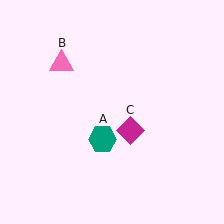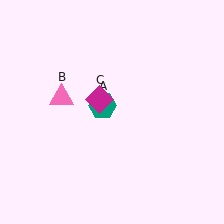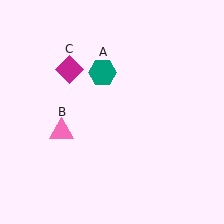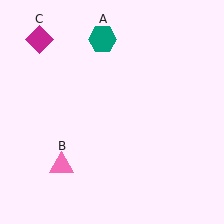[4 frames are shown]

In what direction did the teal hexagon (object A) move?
The teal hexagon (object A) moved up.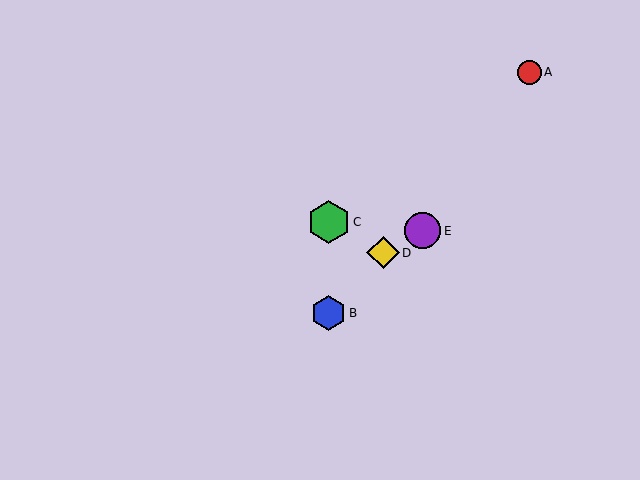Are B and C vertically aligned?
Yes, both are at x≈329.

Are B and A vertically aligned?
No, B is at x≈329 and A is at x≈529.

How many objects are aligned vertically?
2 objects (B, C) are aligned vertically.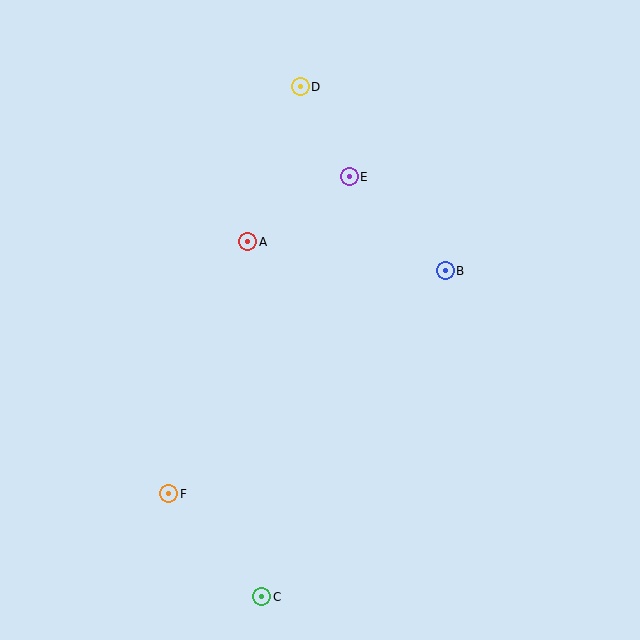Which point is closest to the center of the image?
Point A at (248, 242) is closest to the center.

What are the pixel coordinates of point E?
Point E is at (349, 177).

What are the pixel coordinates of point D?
Point D is at (300, 87).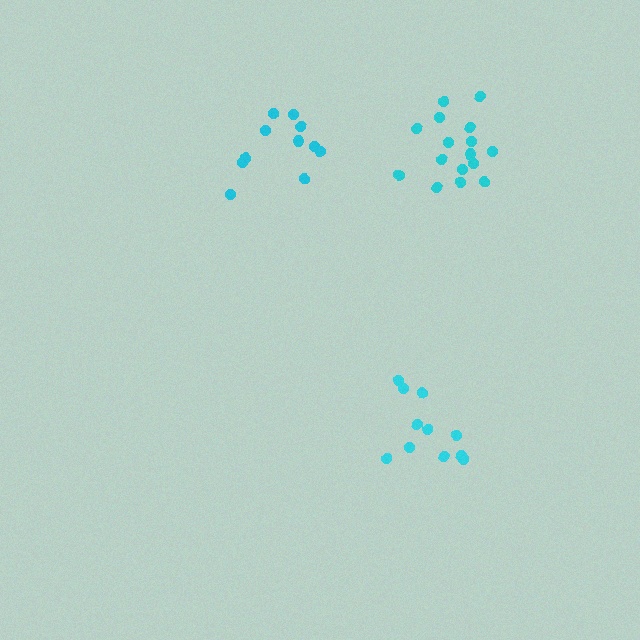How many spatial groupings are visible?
There are 3 spatial groupings.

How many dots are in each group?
Group 1: 12 dots, Group 2: 11 dots, Group 3: 16 dots (39 total).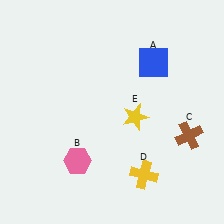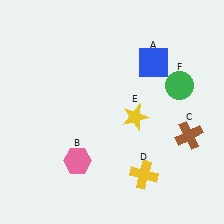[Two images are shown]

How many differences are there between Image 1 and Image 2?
There is 1 difference between the two images.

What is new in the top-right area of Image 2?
A green circle (F) was added in the top-right area of Image 2.